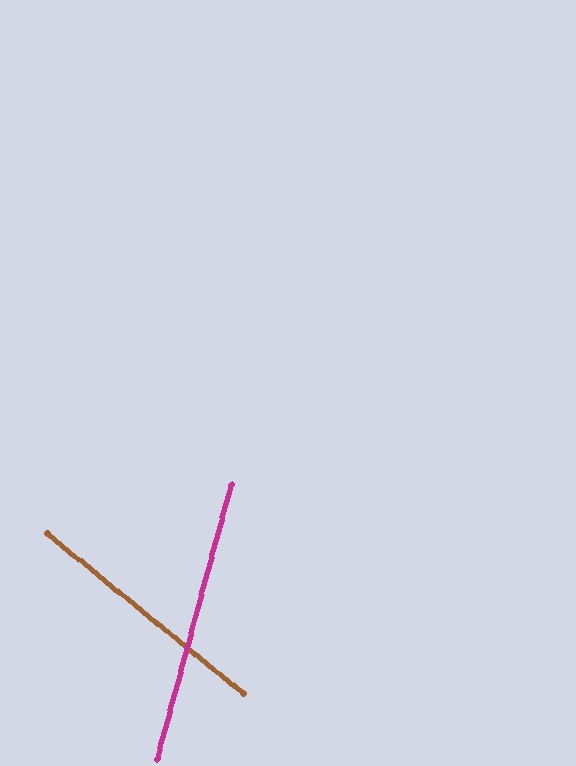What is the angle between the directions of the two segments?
Approximately 66 degrees.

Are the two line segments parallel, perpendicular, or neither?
Neither parallel nor perpendicular — they differ by about 66°.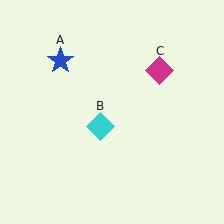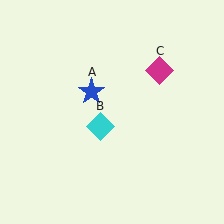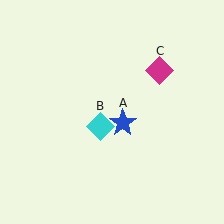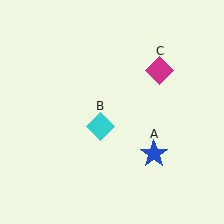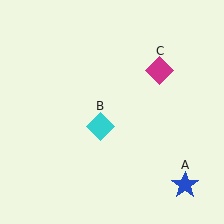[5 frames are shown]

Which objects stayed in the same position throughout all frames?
Cyan diamond (object B) and magenta diamond (object C) remained stationary.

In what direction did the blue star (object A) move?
The blue star (object A) moved down and to the right.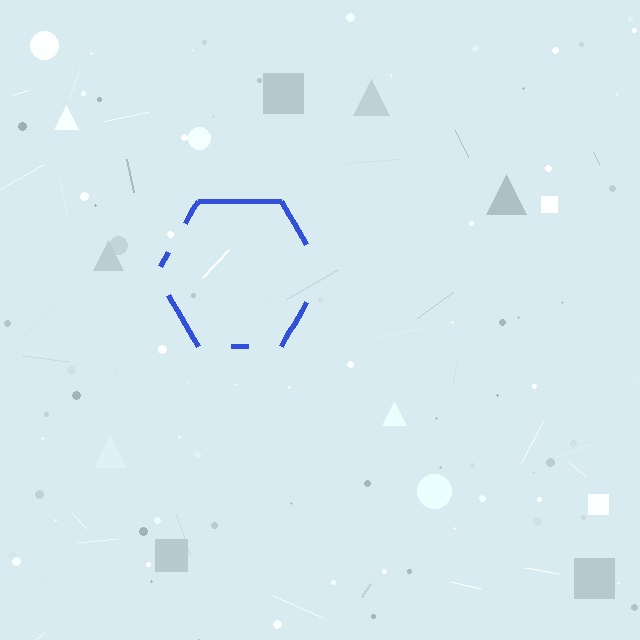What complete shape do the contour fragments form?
The contour fragments form a hexagon.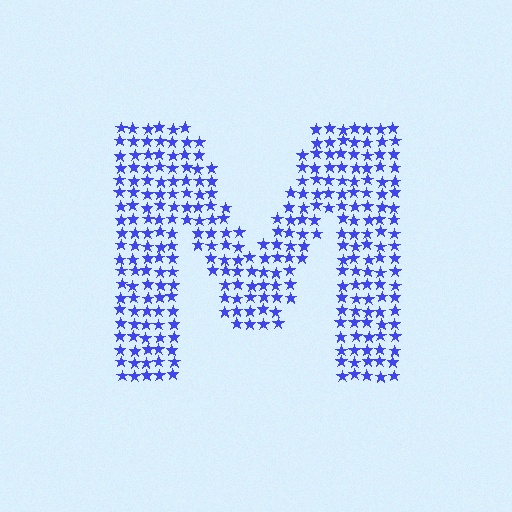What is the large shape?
The large shape is the letter M.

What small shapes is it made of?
It is made of small stars.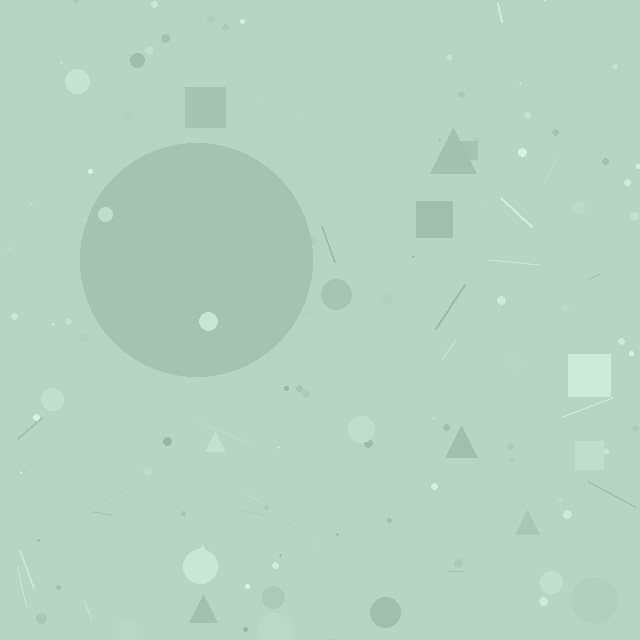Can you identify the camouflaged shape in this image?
The camouflaged shape is a circle.